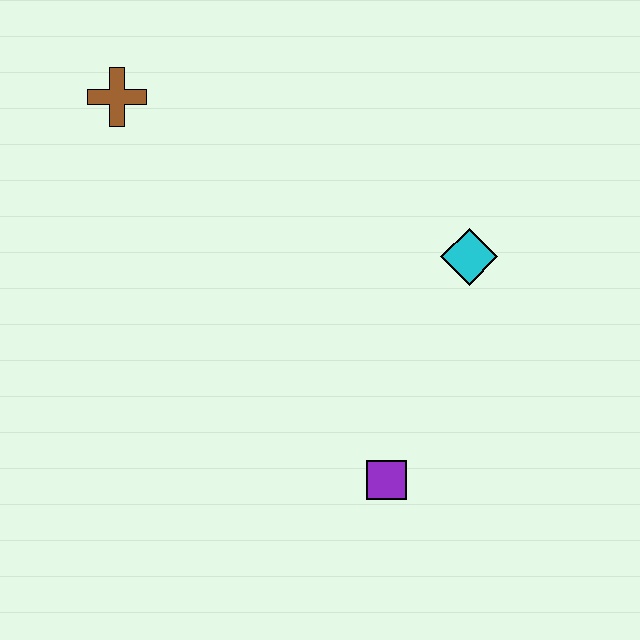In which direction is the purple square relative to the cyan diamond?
The purple square is below the cyan diamond.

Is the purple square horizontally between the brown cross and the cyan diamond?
Yes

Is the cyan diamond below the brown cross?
Yes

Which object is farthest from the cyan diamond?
The brown cross is farthest from the cyan diamond.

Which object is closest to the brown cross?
The cyan diamond is closest to the brown cross.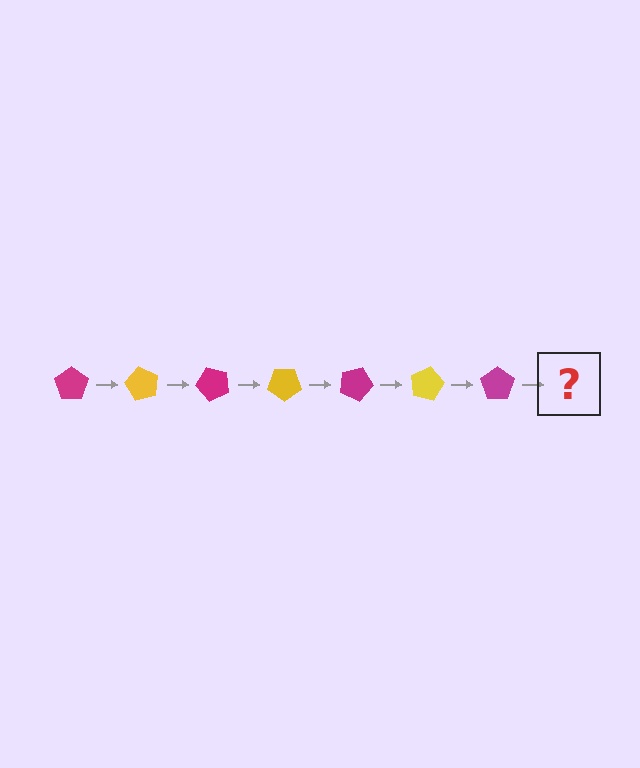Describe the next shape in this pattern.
It should be a yellow pentagon, rotated 420 degrees from the start.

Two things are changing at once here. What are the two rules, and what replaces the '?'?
The two rules are that it rotates 60 degrees each step and the color cycles through magenta and yellow. The '?' should be a yellow pentagon, rotated 420 degrees from the start.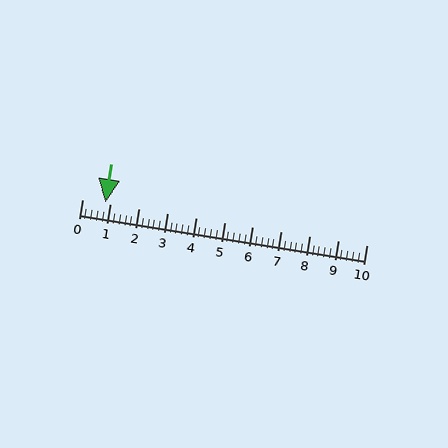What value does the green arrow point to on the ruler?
The green arrow points to approximately 0.8.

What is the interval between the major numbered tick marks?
The major tick marks are spaced 1 units apart.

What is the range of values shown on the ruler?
The ruler shows values from 0 to 10.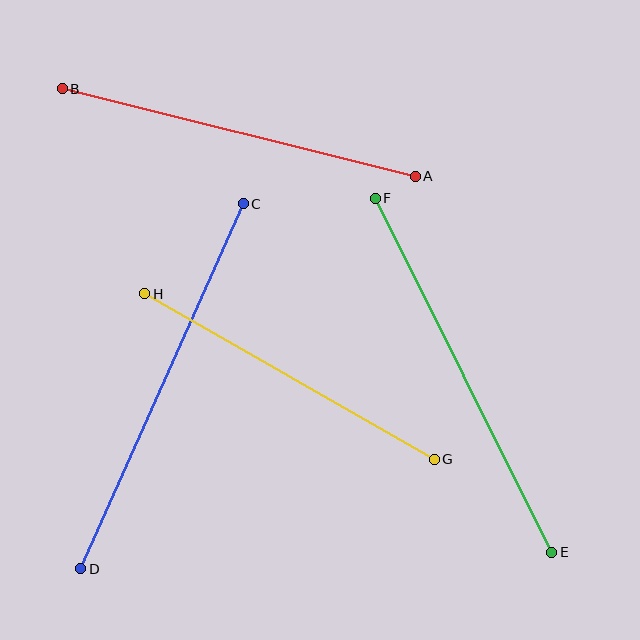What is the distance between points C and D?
The distance is approximately 399 pixels.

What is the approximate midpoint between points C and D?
The midpoint is at approximately (162, 386) pixels.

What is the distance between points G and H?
The distance is approximately 333 pixels.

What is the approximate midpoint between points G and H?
The midpoint is at approximately (289, 376) pixels.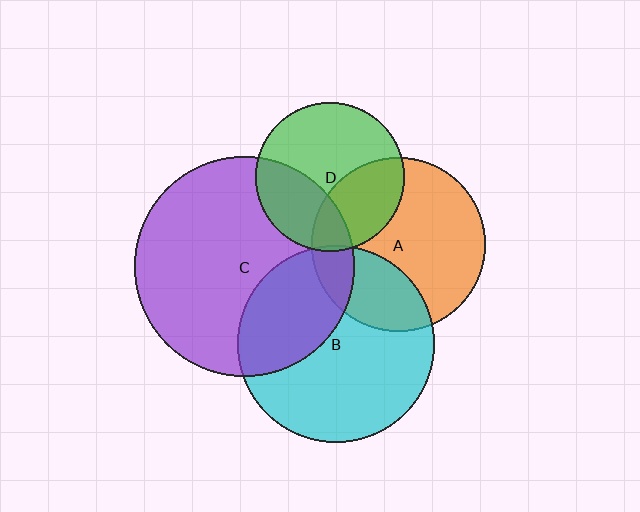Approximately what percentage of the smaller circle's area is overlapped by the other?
Approximately 5%.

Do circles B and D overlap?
Yes.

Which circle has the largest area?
Circle C (purple).